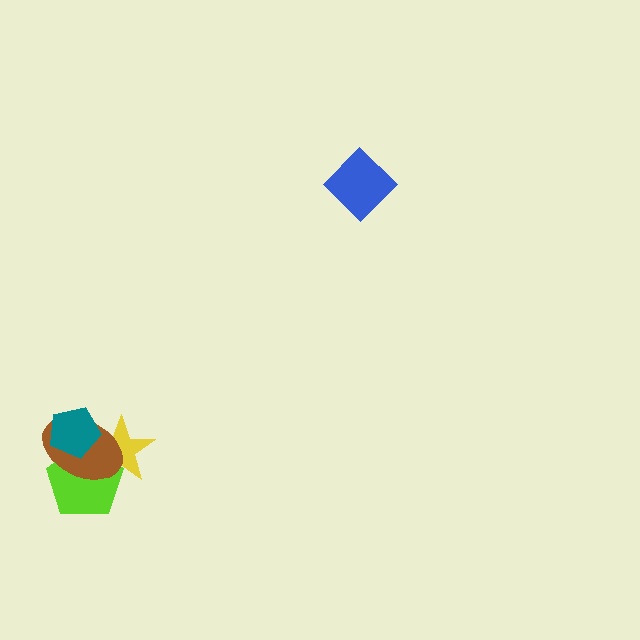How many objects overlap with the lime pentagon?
3 objects overlap with the lime pentagon.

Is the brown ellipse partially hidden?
Yes, it is partially covered by another shape.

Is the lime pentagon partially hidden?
Yes, it is partially covered by another shape.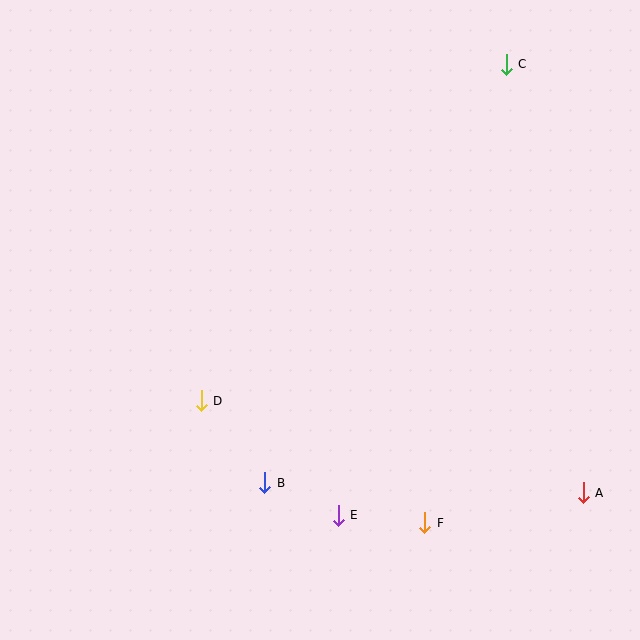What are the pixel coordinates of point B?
Point B is at (265, 483).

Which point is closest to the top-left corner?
Point D is closest to the top-left corner.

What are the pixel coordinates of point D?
Point D is at (201, 401).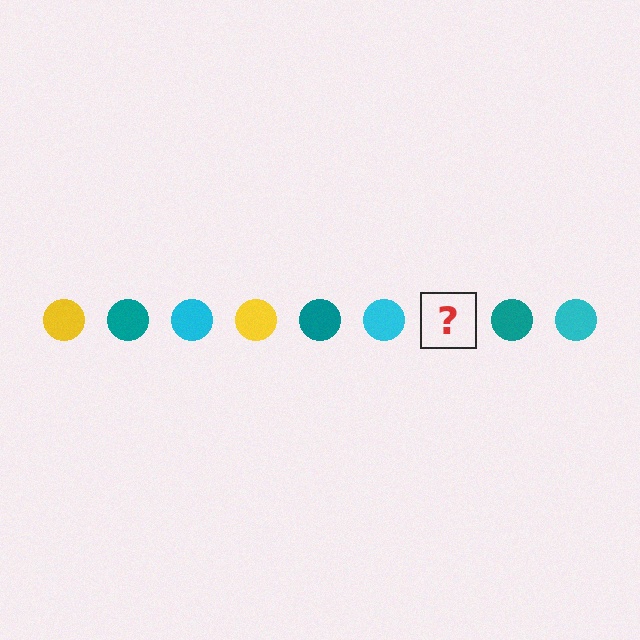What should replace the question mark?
The question mark should be replaced with a yellow circle.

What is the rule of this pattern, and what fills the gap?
The rule is that the pattern cycles through yellow, teal, cyan circles. The gap should be filled with a yellow circle.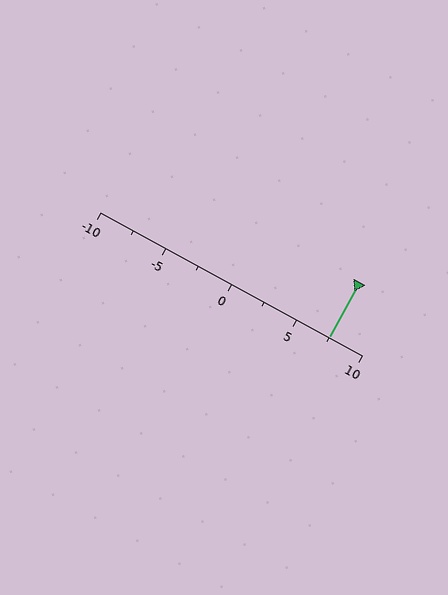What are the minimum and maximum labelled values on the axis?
The axis runs from -10 to 10.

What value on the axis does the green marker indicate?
The marker indicates approximately 7.5.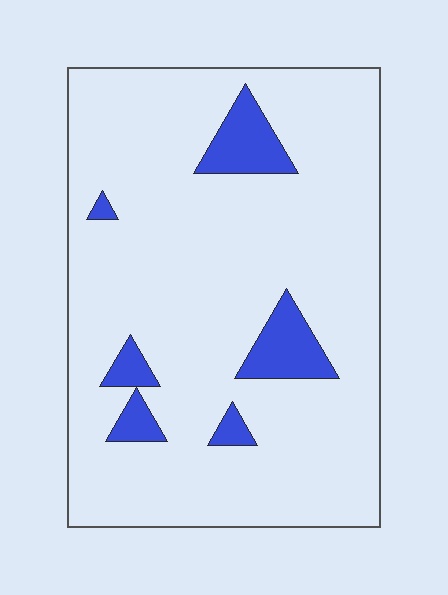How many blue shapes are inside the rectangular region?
6.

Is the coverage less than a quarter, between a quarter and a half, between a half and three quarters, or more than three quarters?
Less than a quarter.